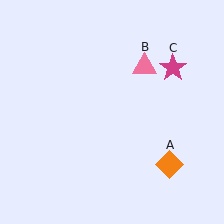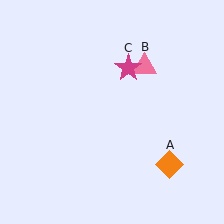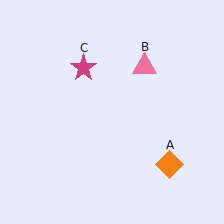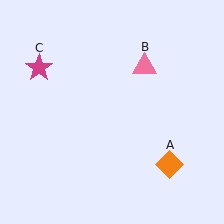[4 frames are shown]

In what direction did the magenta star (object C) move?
The magenta star (object C) moved left.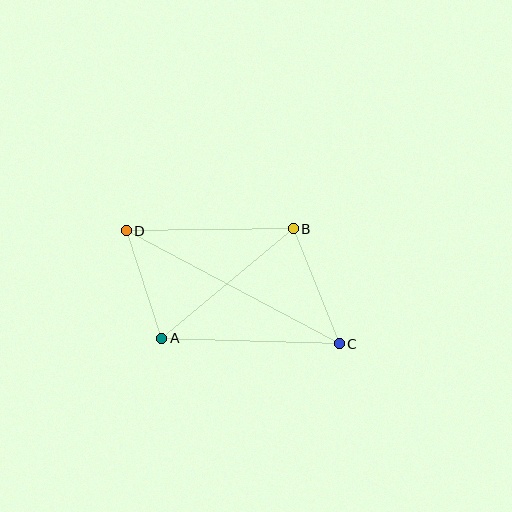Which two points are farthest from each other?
Points C and D are farthest from each other.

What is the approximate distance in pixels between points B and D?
The distance between B and D is approximately 167 pixels.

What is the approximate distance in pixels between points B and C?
The distance between B and C is approximately 124 pixels.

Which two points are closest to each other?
Points A and D are closest to each other.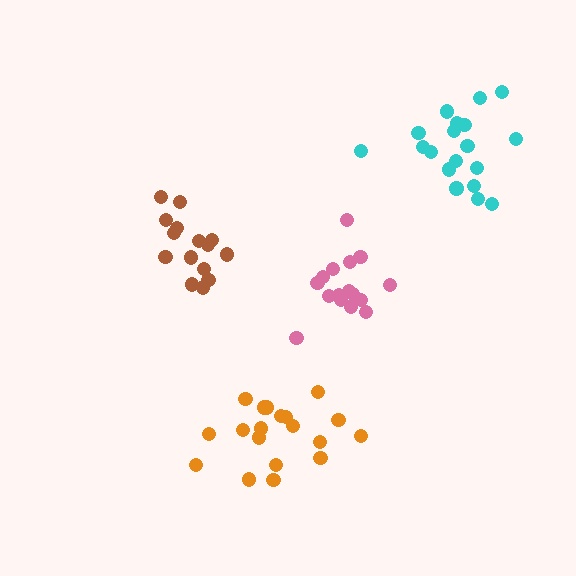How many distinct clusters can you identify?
There are 4 distinct clusters.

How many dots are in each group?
Group 1: 15 dots, Group 2: 17 dots, Group 3: 19 dots, Group 4: 19 dots (70 total).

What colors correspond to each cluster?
The clusters are colored: brown, pink, orange, cyan.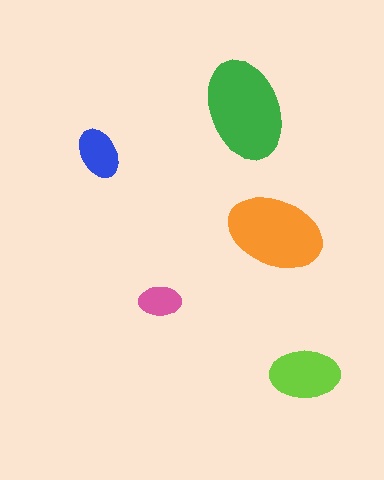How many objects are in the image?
There are 5 objects in the image.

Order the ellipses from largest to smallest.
the green one, the orange one, the lime one, the blue one, the pink one.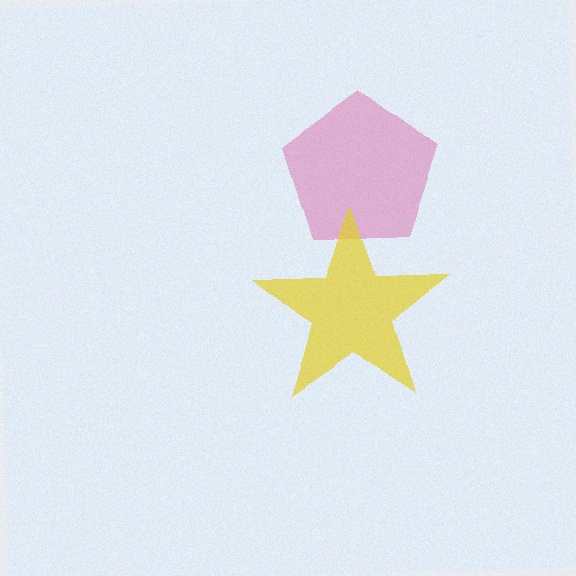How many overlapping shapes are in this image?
There are 2 overlapping shapes in the image.